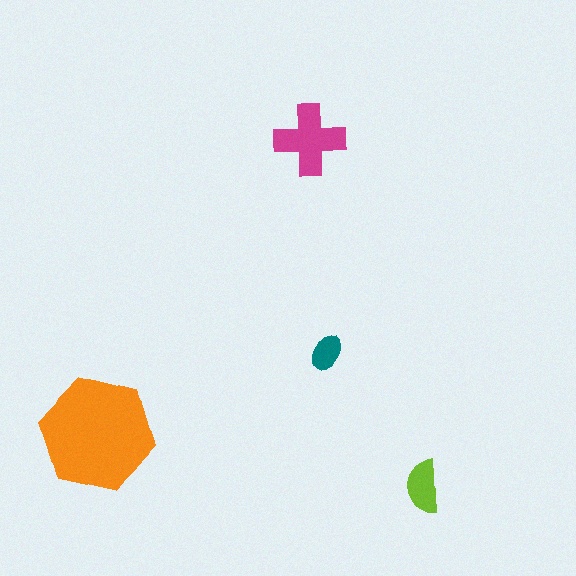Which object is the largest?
The orange hexagon.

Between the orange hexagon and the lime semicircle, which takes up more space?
The orange hexagon.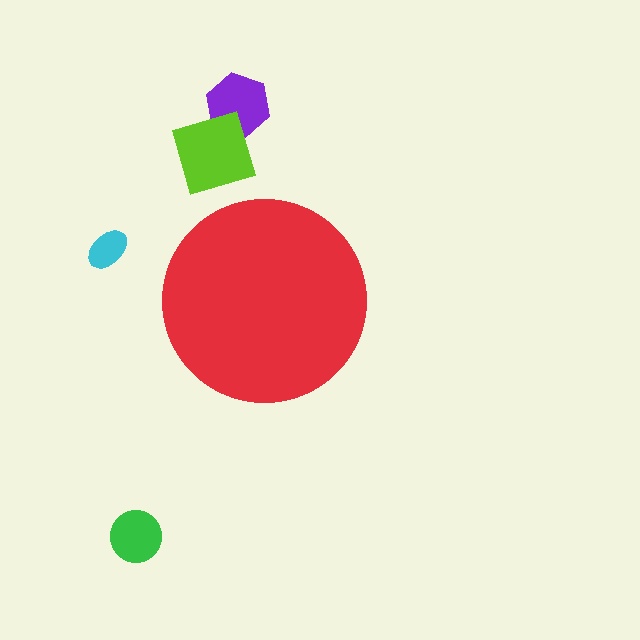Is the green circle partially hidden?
No, the green circle is fully visible.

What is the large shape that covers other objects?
A red circle.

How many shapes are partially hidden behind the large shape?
0 shapes are partially hidden.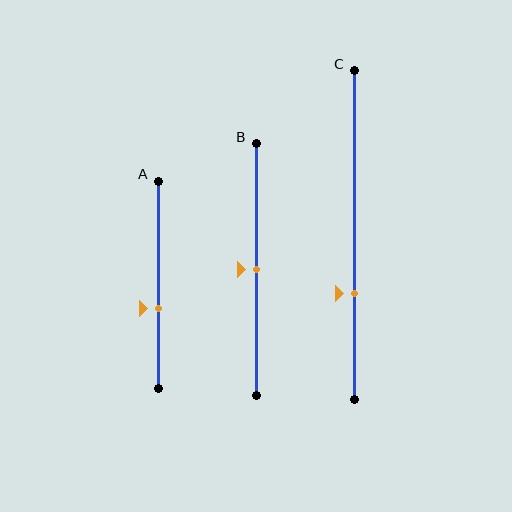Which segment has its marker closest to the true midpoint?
Segment B has its marker closest to the true midpoint.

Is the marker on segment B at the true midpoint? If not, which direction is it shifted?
Yes, the marker on segment B is at the true midpoint.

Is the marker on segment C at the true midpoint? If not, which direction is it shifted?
No, the marker on segment C is shifted downward by about 18% of the segment length.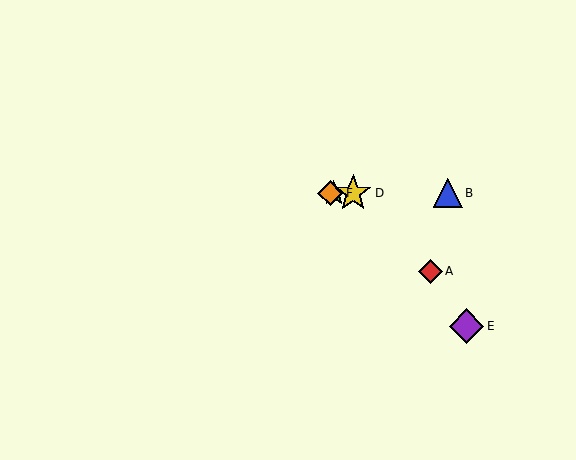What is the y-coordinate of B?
Object B is at y≈193.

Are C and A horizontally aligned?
No, C is at y≈193 and A is at y≈271.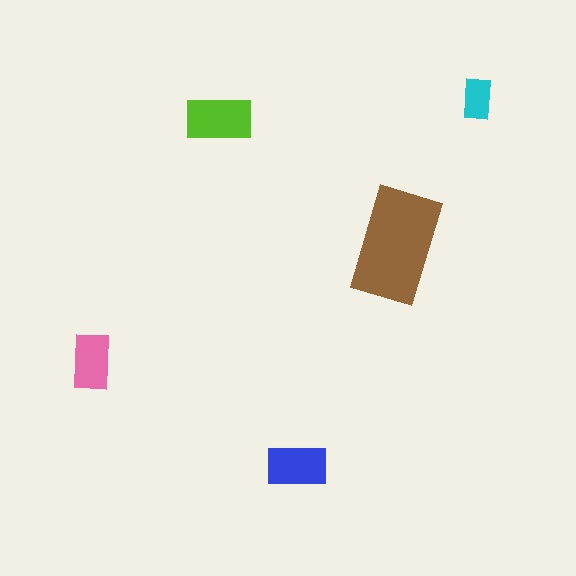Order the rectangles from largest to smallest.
the brown one, the lime one, the blue one, the pink one, the cyan one.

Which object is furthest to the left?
The pink rectangle is leftmost.